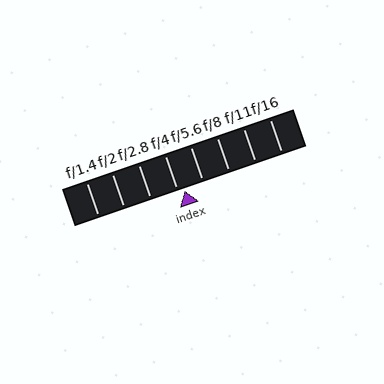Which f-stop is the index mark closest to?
The index mark is closest to f/4.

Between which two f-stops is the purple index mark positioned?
The index mark is between f/4 and f/5.6.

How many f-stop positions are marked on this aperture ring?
There are 8 f-stop positions marked.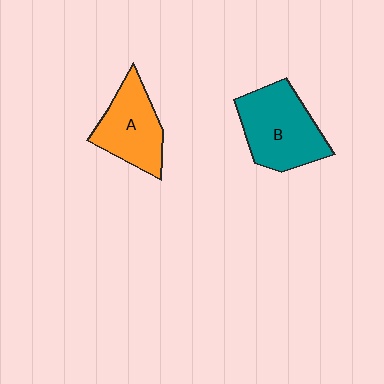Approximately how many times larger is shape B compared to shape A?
Approximately 1.3 times.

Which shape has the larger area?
Shape B (teal).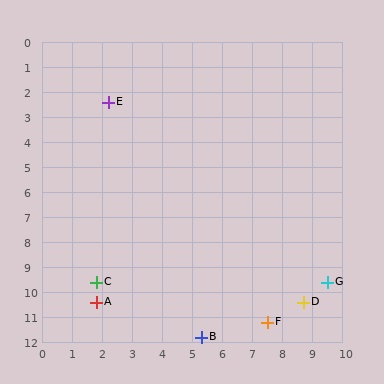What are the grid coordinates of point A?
Point A is at approximately (1.8, 10.4).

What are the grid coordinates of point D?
Point D is at approximately (8.7, 10.4).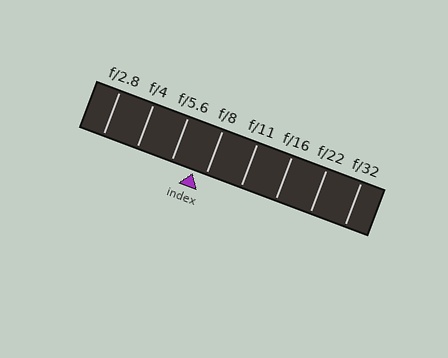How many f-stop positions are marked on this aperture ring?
There are 8 f-stop positions marked.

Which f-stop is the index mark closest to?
The index mark is closest to f/8.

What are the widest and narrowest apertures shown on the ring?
The widest aperture shown is f/2.8 and the narrowest is f/32.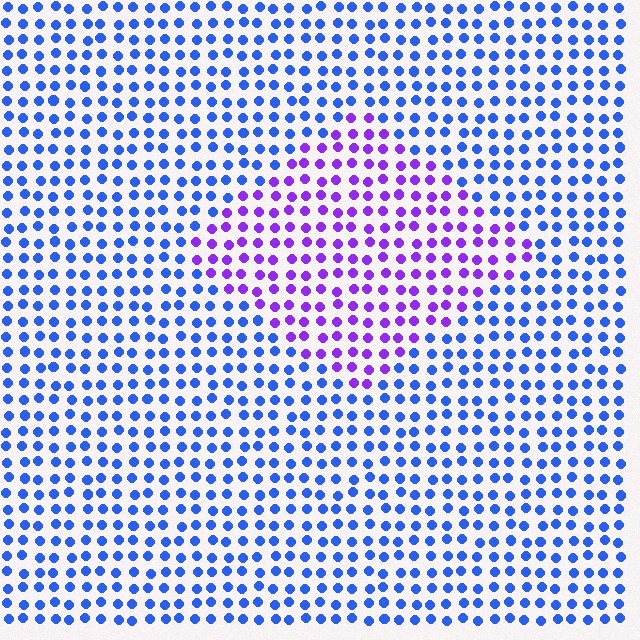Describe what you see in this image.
The image is filled with small blue elements in a uniform arrangement. A diamond-shaped region is visible where the elements are tinted to a slightly different hue, forming a subtle color boundary.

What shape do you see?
I see a diamond.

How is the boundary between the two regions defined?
The boundary is defined purely by a slight shift in hue (about 49 degrees). Spacing, size, and orientation are identical on both sides.